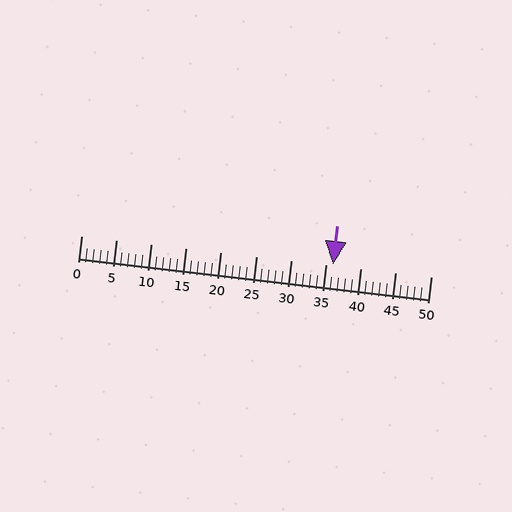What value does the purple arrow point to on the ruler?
The purple arrow points to approximately 36.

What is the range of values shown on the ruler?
The ruler shows values from 0 to 50.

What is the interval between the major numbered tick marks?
The major tick marks are spaced 5 units apart.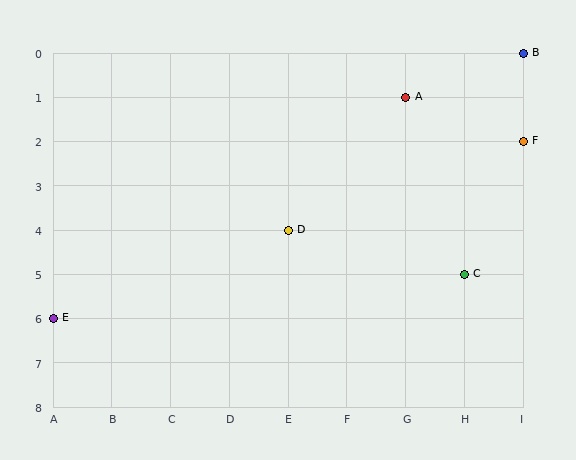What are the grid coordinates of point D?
Point D is at grid coordinates (E, 4).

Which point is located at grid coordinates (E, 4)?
Point D is at (E, 4).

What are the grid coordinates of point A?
Point A is at grid coordinates (G, 1).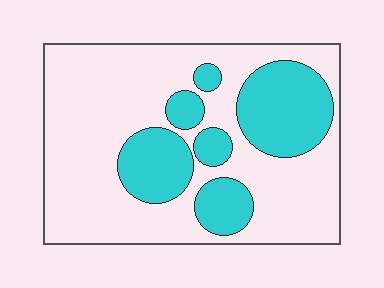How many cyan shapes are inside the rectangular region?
6.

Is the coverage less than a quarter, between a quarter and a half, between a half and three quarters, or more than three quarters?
Between a quarter and a half.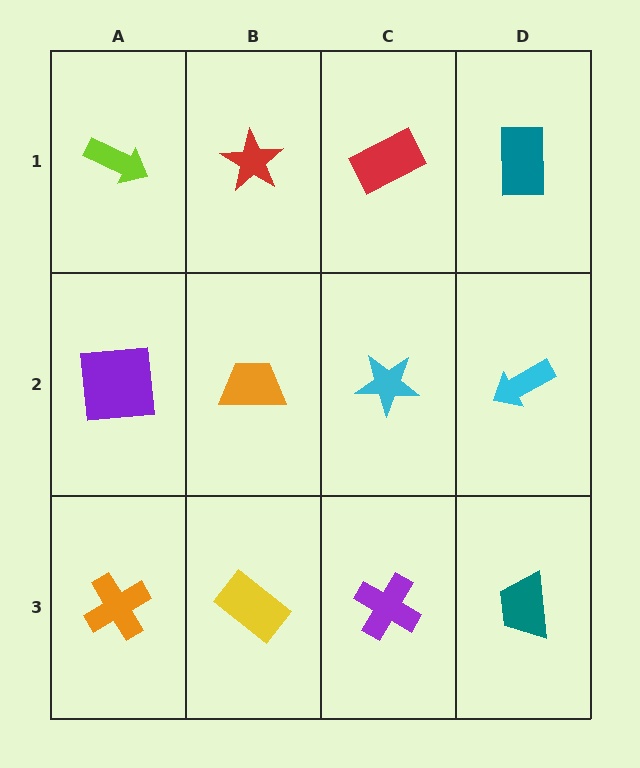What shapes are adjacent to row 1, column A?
A purple square (row 2, column A), a red star (row 1, column B).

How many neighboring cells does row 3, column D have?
2.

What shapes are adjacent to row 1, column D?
A cyan arrow (row 2, column D), a red rectangle (row 1, column C).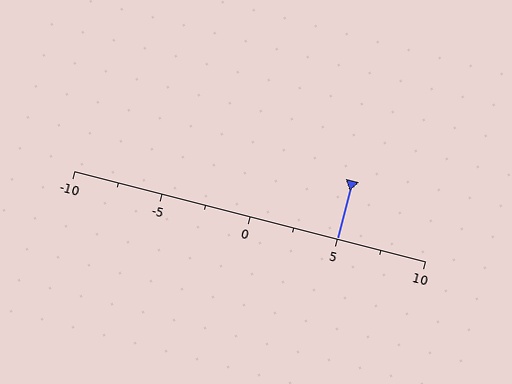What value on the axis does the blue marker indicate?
The marker indicates approximately 5.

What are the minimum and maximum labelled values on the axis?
The axis runs from -10 to 10.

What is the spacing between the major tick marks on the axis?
The major ticks are spaced 5 apart.